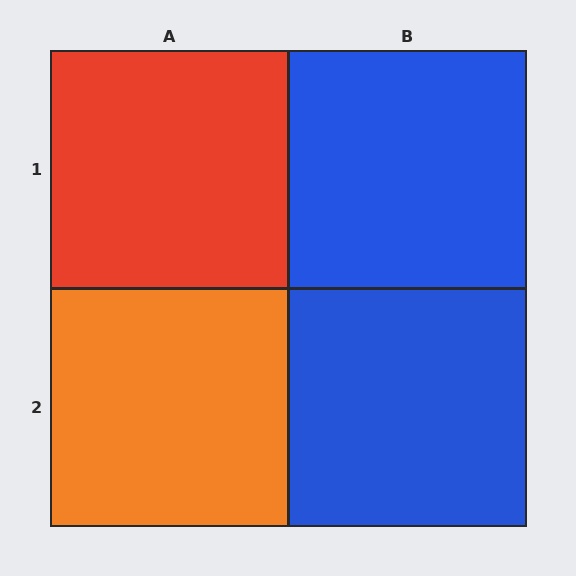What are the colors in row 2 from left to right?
Orange, blue.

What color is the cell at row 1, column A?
Red.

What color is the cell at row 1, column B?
Blue.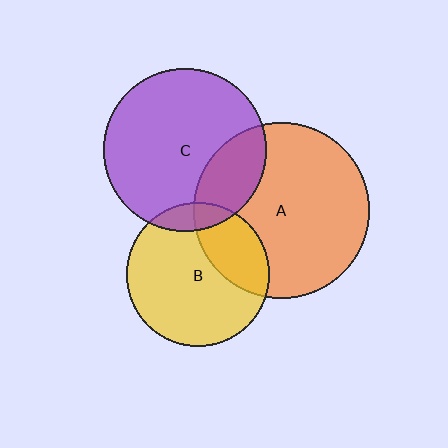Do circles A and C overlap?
Yes.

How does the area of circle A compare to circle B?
Approximately 1.5 times.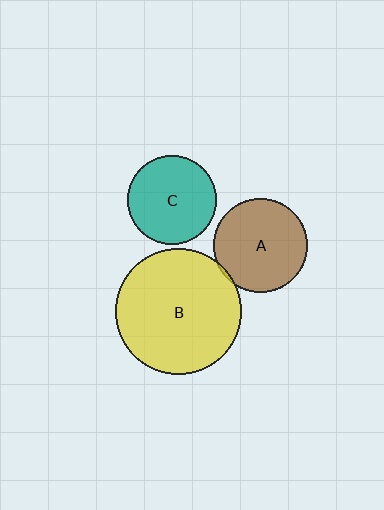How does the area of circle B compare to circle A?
Approximately 1.8 times.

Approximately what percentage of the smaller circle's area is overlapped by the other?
Approximately 5%.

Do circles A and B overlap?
Yes.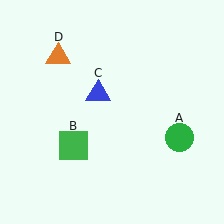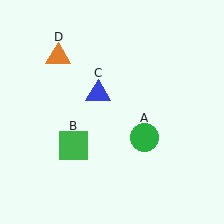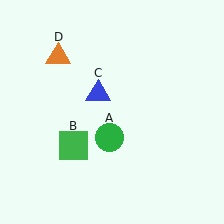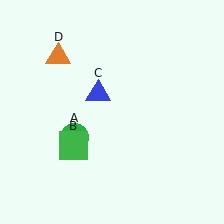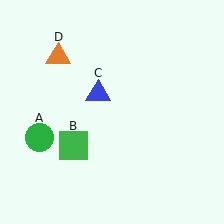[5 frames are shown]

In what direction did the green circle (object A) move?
The green circle (object A) moved left.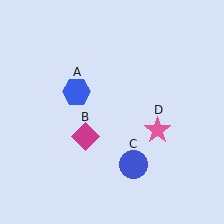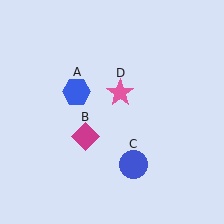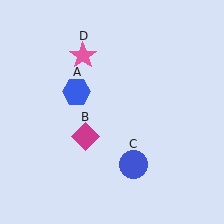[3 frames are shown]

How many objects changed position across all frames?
1 object changed position: pink star (object D).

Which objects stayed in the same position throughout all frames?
Blue hexagon (object A) and magenta diamond (object B) and blue circle (object C) remained stationary.